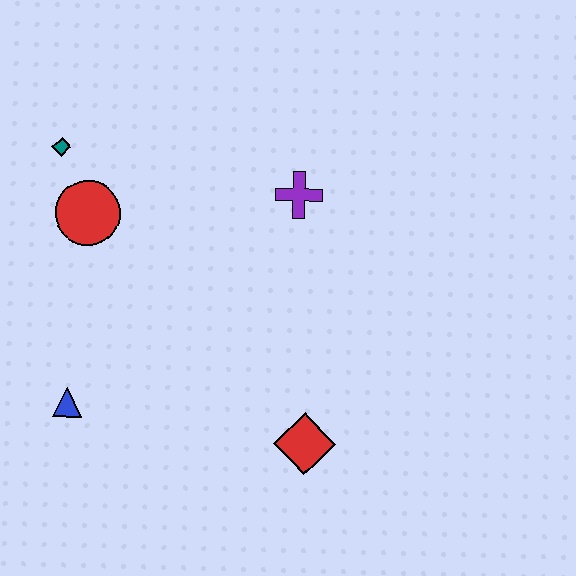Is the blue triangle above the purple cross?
No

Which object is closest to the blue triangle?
The red circle is closest to the blue triangle.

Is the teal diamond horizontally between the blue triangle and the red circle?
No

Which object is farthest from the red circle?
The red diamond is farthest from the red circle.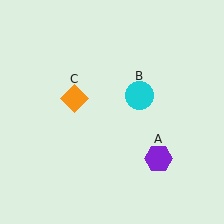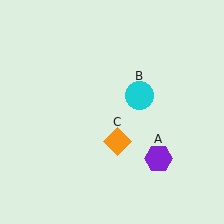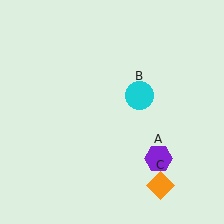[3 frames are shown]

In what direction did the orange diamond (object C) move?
The orange diamond (object C) moved down and to the right.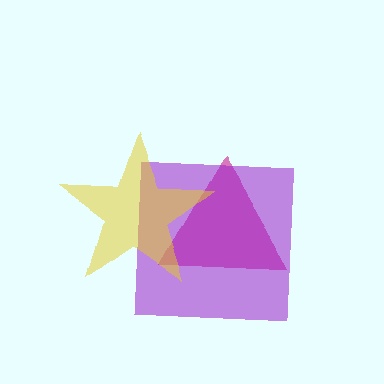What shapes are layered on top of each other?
The layered shapes are: a magenta triangle, a purple square, a yellow star.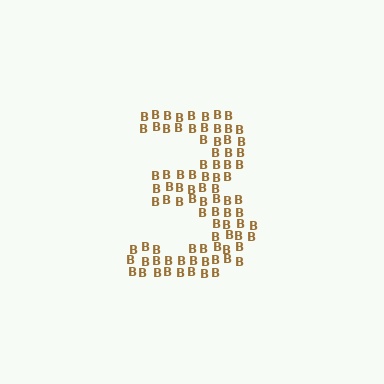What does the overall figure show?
The overall figure shows the digit 3.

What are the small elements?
The small elements are letter B's.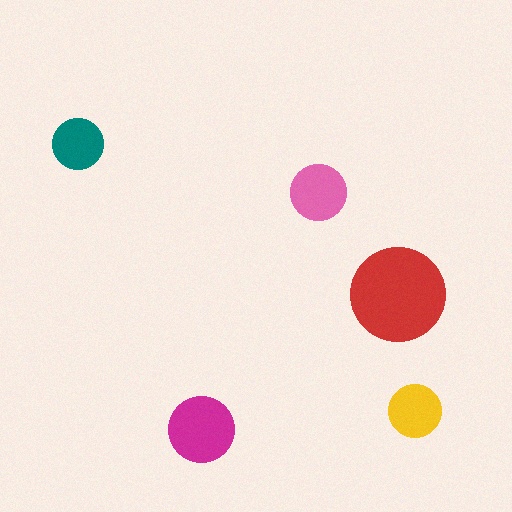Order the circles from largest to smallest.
the red one, the magenta one, the pink one, the yellow one, the teal one.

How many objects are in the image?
There are 5 objects in the image.